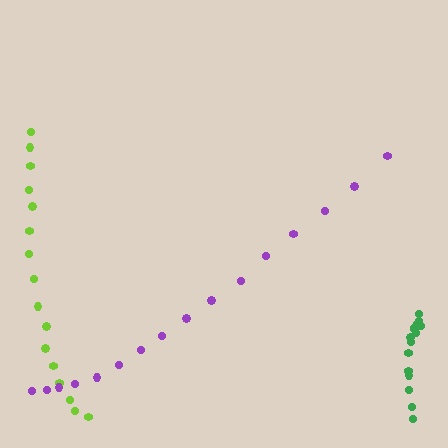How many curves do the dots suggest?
There are 3 distinct paths.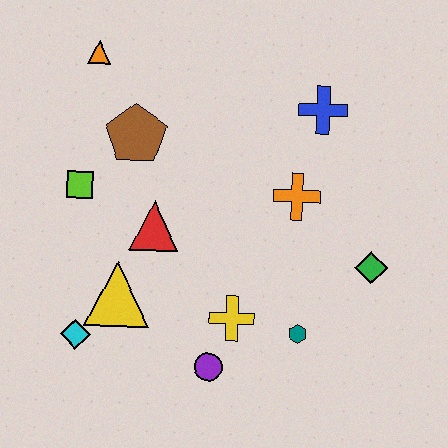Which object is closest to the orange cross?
The blue cross is closest to the orange cross.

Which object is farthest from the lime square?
The green diamond is farthest from the lime square.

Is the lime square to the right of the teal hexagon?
No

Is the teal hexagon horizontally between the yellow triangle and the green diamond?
Yes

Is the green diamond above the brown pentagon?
No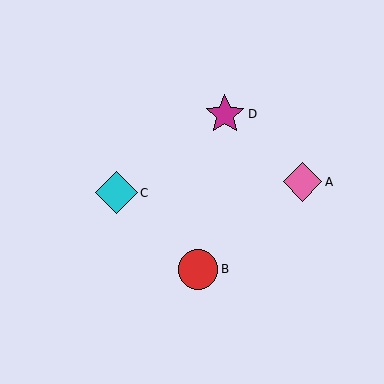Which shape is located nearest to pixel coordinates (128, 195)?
The cyan diamond (labeled C) at (116, 193) is nearest to that location.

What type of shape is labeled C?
Shape C is a cyan diamond.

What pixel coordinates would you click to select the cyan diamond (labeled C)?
Click at (116, 193) to select the cyan diamond C.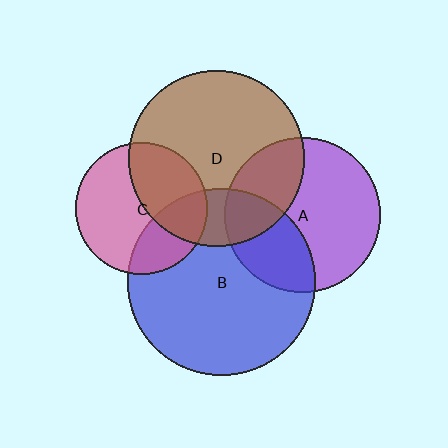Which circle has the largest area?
Circle B (blue).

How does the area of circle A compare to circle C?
Approximately 1.4 times.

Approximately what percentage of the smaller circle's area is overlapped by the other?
Approximately 40%.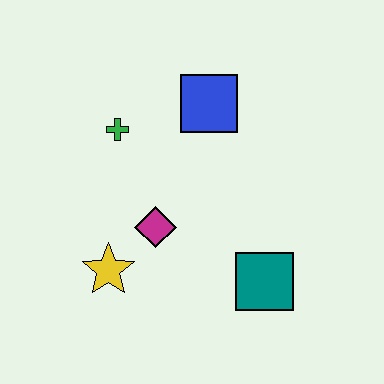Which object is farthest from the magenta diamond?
The blue square is farthest from the magenta diamond.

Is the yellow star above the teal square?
Yes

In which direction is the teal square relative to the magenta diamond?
The teal square is to the right of the magenta diamond.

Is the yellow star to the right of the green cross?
No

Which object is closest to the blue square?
The green cross is closest to the blue square.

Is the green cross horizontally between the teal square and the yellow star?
Yes